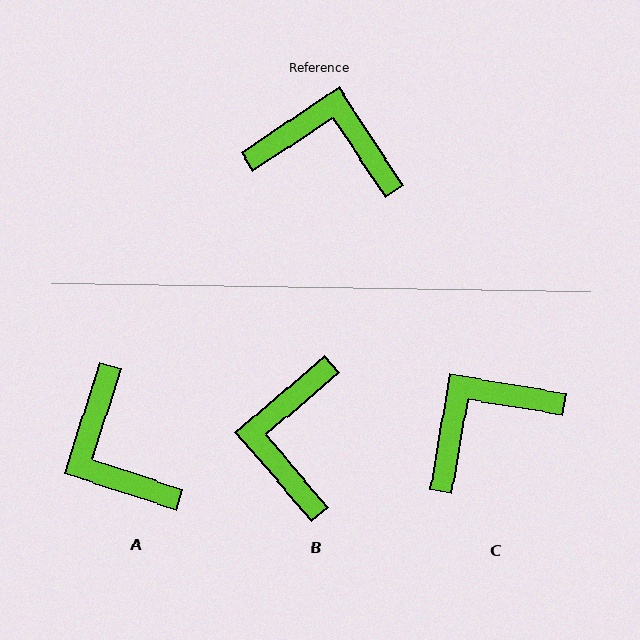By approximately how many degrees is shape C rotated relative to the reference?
Approximately 47 degrees counter-clockwise.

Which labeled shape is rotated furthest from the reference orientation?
A, about 128 degrees away.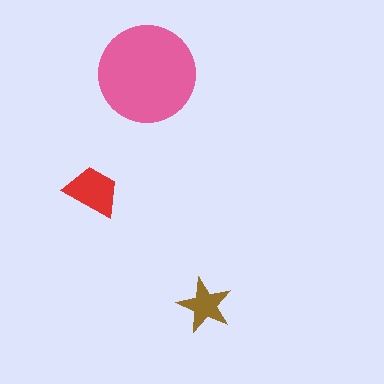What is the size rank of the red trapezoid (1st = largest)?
2nd.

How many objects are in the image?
There are 3 objects in the image.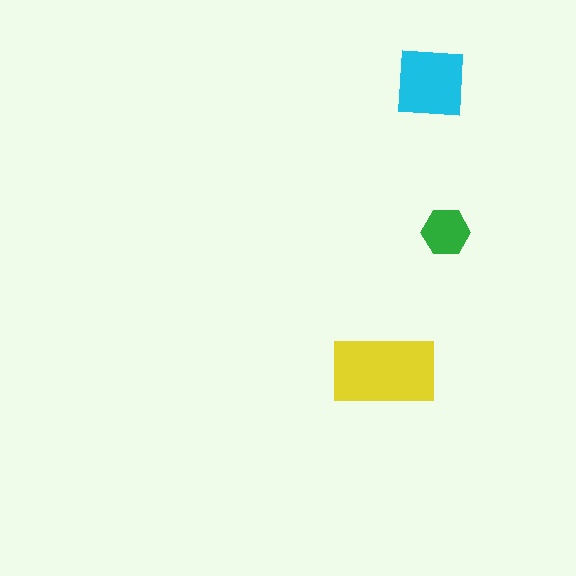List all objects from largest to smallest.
The yellow rectangle, the cyan square, the green hexagon.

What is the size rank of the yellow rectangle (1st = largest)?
1st.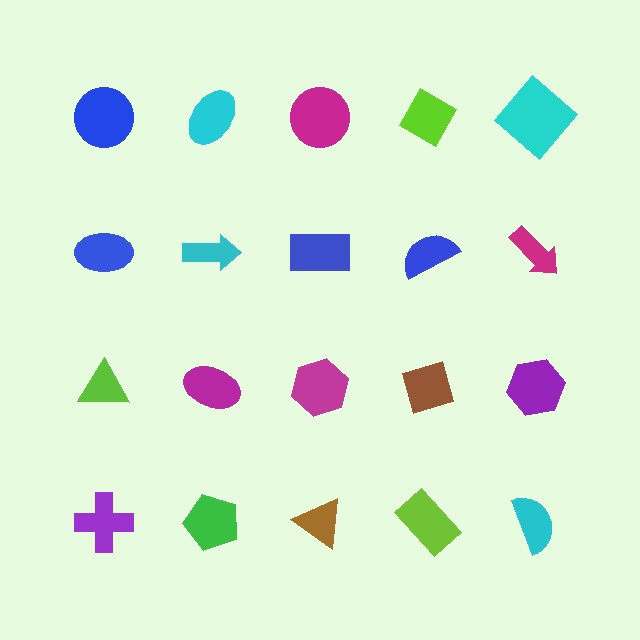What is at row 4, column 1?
A purple cross.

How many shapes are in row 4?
5 shapes.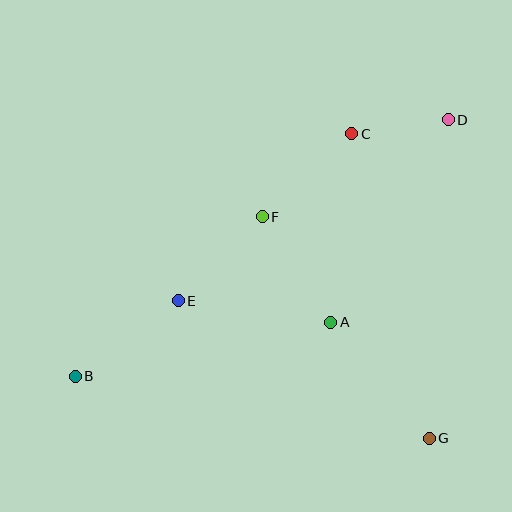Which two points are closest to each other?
Points C and D are closest to each other.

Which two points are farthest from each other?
Points B and D are farthest from each other.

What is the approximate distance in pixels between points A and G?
The distance between A and G is approximately 152 pixels.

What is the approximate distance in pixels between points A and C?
The distance between A and C is approximately 190 pixels.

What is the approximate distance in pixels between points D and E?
The distance between D and E is approximately 325 pixels.